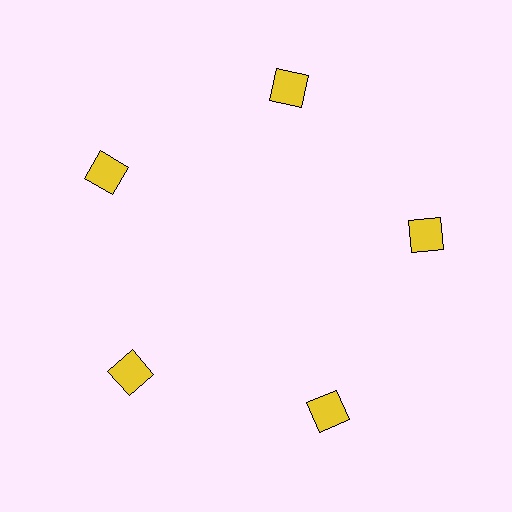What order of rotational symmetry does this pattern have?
This pattern has 5-fold rotational symmetry.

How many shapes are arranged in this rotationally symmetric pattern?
There are 5 shapes, arranged in 5 groups of 1.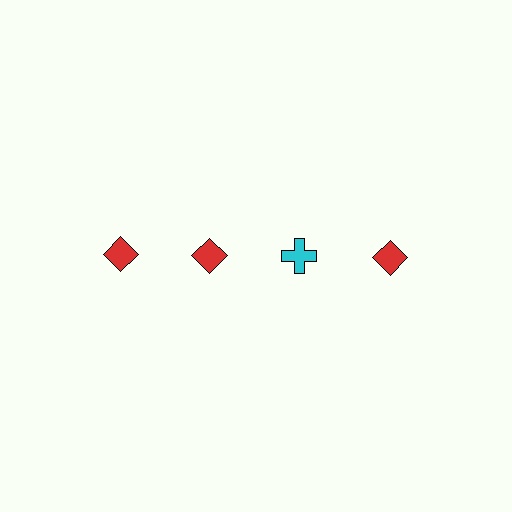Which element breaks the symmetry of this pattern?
The cyan cross in the top row, center column breaks the symmetry. All other shapes are red diamonds.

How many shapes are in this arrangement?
There are 4 shapes arranged in a grid pattern.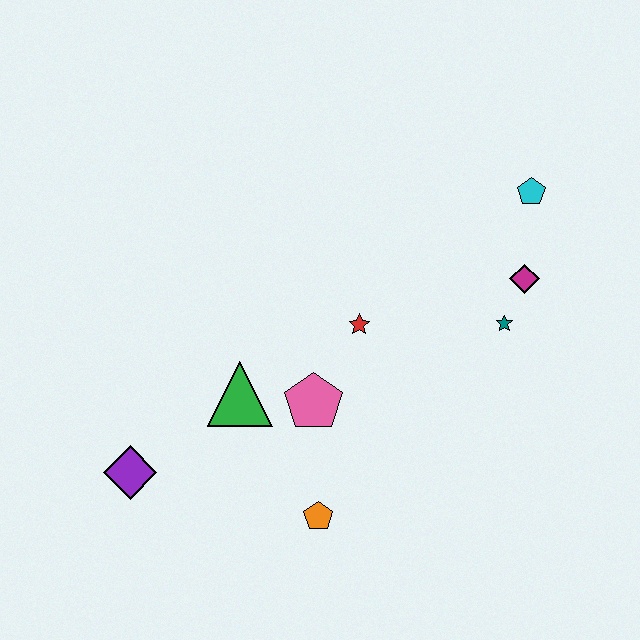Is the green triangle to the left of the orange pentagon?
Yes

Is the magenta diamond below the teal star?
No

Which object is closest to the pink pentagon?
The green triangle is closest to the pink pentagon.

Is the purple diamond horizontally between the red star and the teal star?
No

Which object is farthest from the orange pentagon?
The cyan pentagon is farthest from the orange pentagon.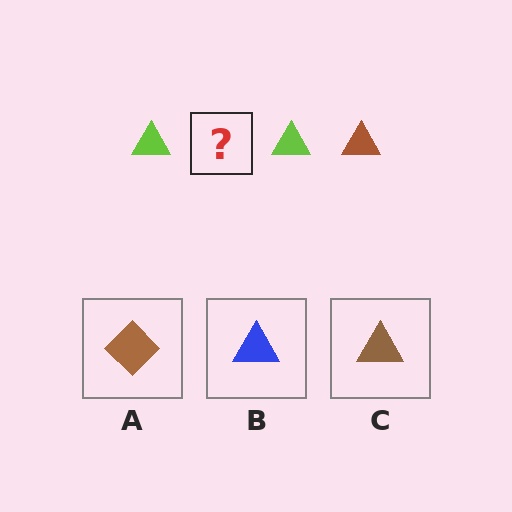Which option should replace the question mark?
Option C.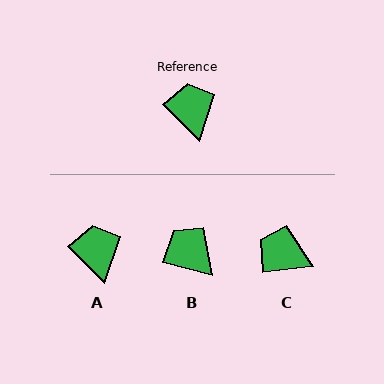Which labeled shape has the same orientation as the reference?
A.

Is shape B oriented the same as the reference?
No, it is off by about 29 degrees.